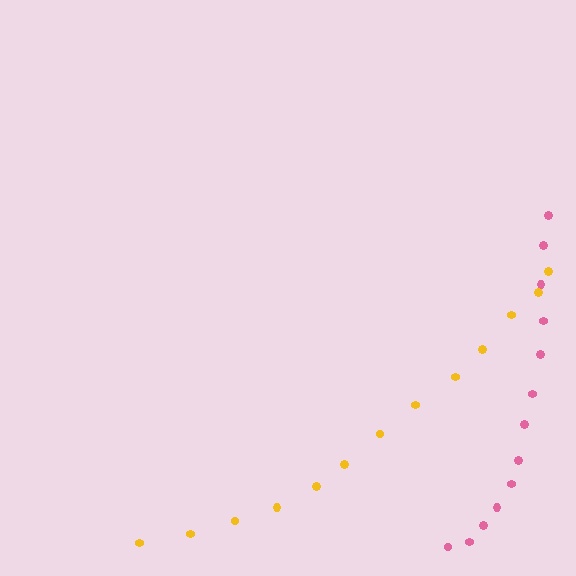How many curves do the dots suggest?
There are 2 distinct paths.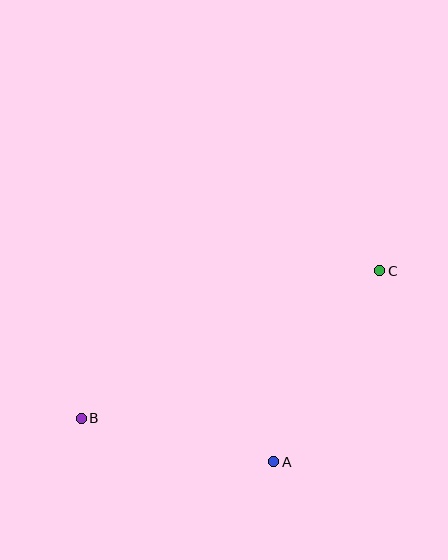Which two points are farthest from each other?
Points B and C are farthest from each other.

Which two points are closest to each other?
Points A and B are closest to each other.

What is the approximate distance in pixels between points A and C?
The distance between A and C is approximately 219 pixels.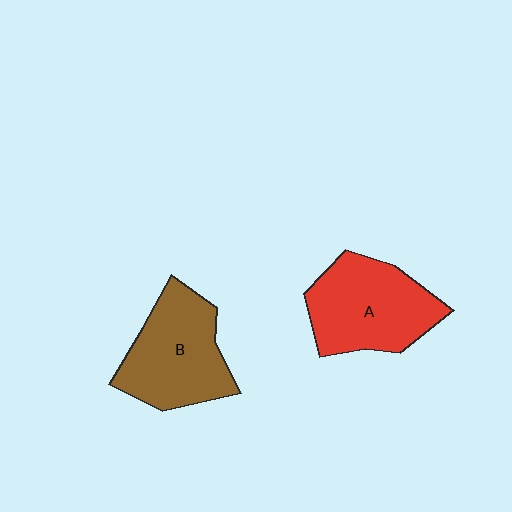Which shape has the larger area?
Shape A (red).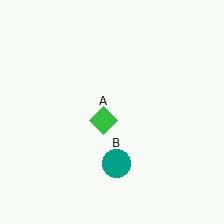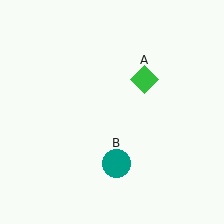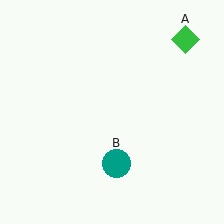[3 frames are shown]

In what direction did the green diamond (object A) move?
The green diamond (object A) moved up and to the right.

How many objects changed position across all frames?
1 object changed position: green diamond (object A).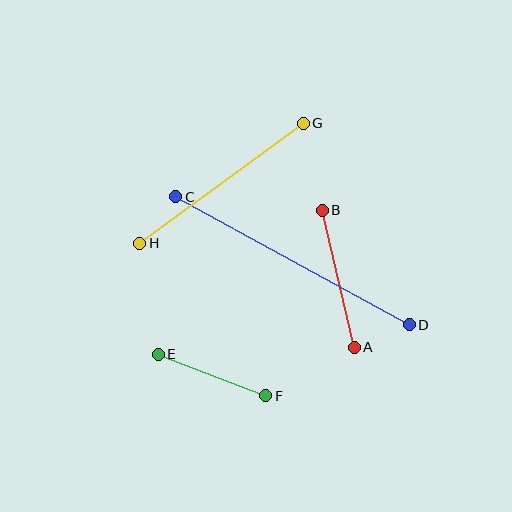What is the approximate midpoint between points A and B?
The midpoint is at approximately (338, 279) pixels.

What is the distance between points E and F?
The distance is approximately 115 pixels.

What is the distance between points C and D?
The distance is approximately 266 pixels.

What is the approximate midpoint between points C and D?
The midpoint is at approximately (293, 261) pixels.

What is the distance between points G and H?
The distance is approximately 203 pixels.